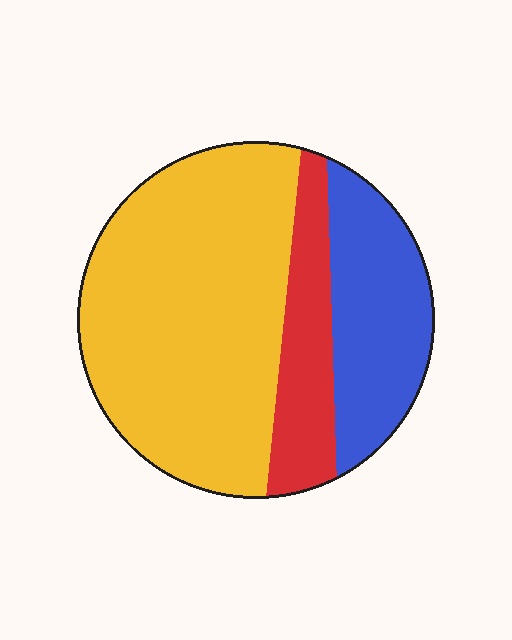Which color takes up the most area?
Yellow, at roughly 60%.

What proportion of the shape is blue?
Blue covers about 25% of the shape.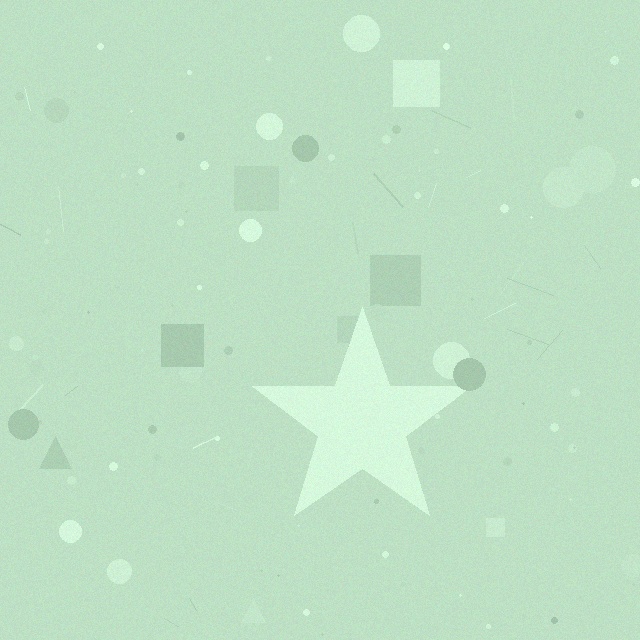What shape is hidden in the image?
A star is hidden in the image.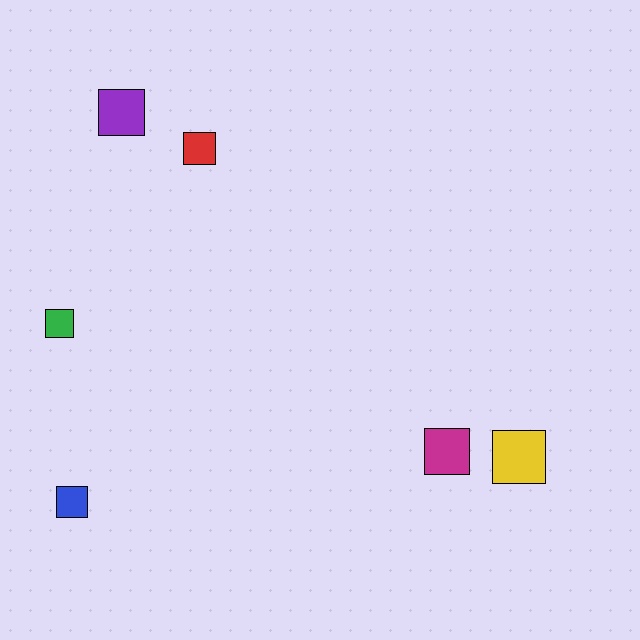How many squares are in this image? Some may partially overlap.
There are 6 squares.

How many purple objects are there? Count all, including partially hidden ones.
There is 1 purple object.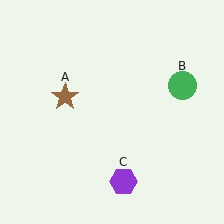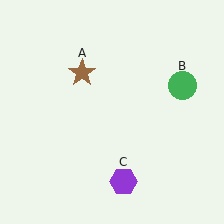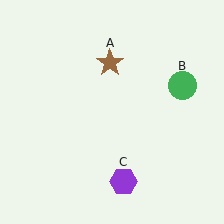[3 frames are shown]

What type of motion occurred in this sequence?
The brown star (object A) rotated clockwise around the center of the scene.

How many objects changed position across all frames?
1 object changed position: brown star (object A).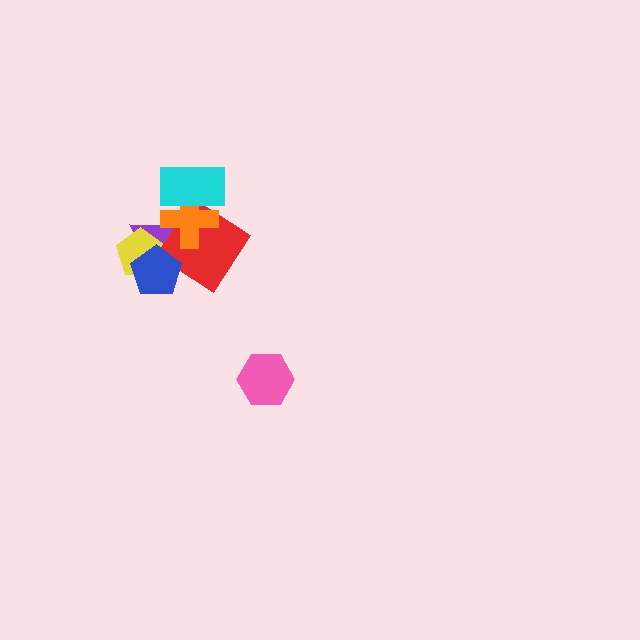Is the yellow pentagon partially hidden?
Yes, it is partially covered by another shape.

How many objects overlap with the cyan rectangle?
3 objects overlap with the cyan rectangle.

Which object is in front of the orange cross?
The cyan rectangle is in front of the orange cross.